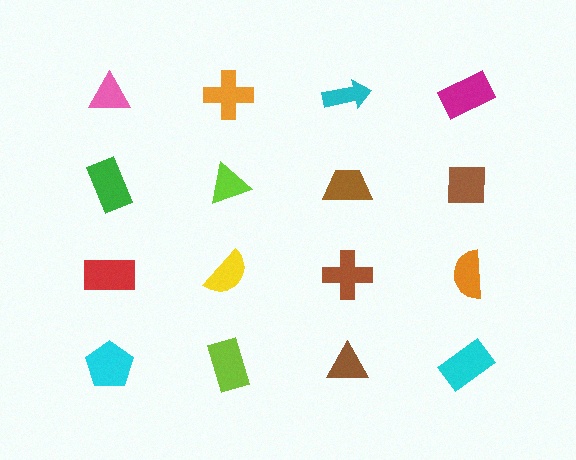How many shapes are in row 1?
4 shapes.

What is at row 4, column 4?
A cyan rectangle.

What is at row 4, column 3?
A brown triangle.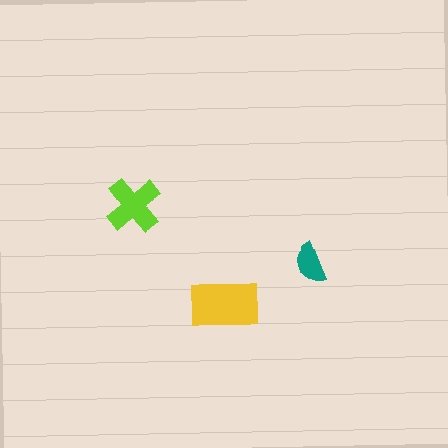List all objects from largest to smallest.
The yellow rectangle, the lime cross, the teal semicircle.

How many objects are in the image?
There are 3 objects in the image.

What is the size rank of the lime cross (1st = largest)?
2nd.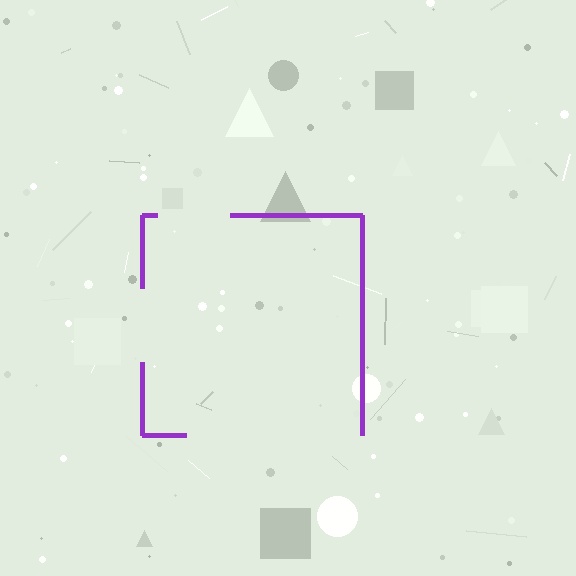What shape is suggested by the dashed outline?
The dashed outline suggests a square.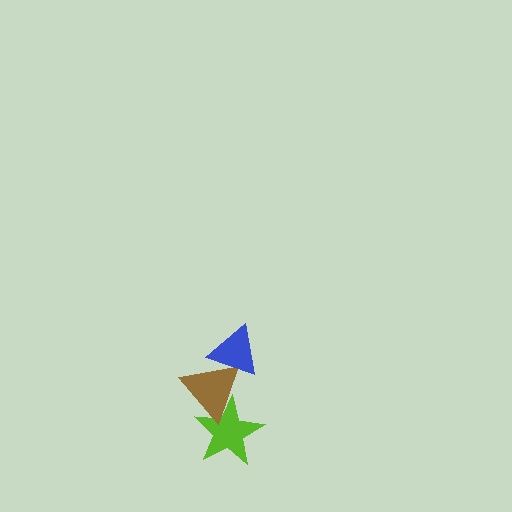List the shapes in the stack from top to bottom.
From top to bottom: the blue triangle, the brown triangle, the lime star.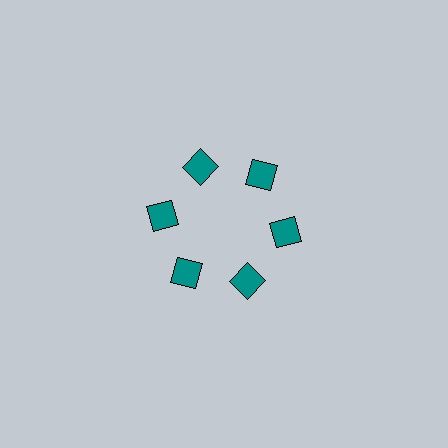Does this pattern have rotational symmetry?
Yes, this pattern has 6-fold rotational symmetry. It looks the same after rotating 60 degrees around the center.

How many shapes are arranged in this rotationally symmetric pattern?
There are 6 shapes, arranged in 6 groups of 1.